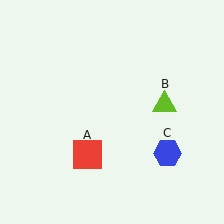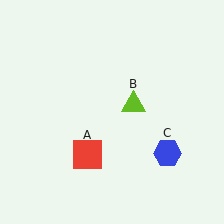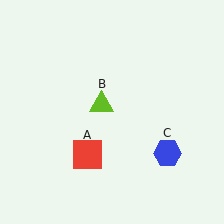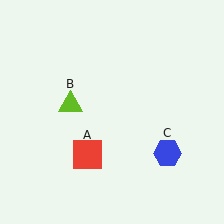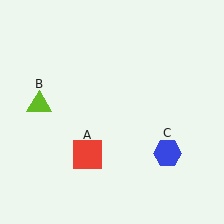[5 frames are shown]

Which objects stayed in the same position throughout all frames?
Red square (object A) and blue hexagon (object C) remained stationary.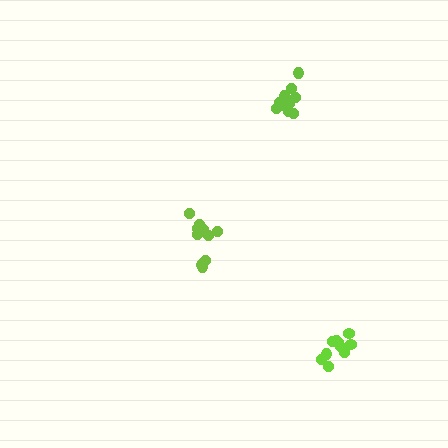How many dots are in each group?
Group 1: 11 dots, Group 2: 10 dots, Group 3: 10 dots (31 total).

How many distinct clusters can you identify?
There are 3 distinct clusters.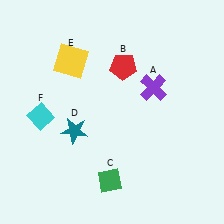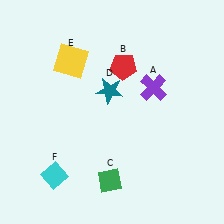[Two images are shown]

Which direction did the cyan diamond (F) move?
The cyan diamond (F) moved down.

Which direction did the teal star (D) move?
The teal star (D) moved up.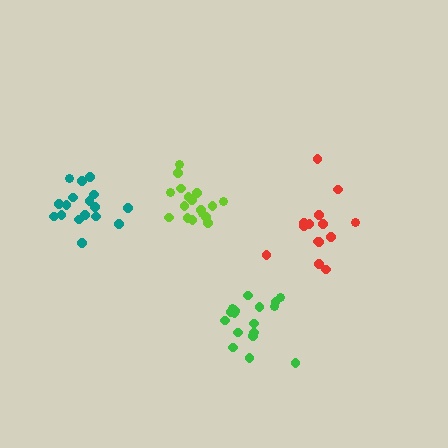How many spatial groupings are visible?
There are 4 spatial groupings.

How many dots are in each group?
Group 1: 14 dots, Group 2: 17 dots, Group 3: 17 dots, Group 4: 18 dots (66 total).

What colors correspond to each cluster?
The clusters are colored: red, teal, green, lime.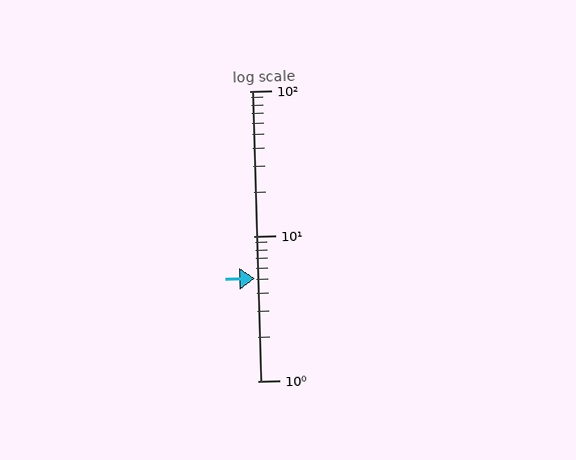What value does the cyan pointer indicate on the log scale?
The pointer indicates approximately 5.1.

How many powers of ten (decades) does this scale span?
The scale spans 2 decades, from 1 to 100.